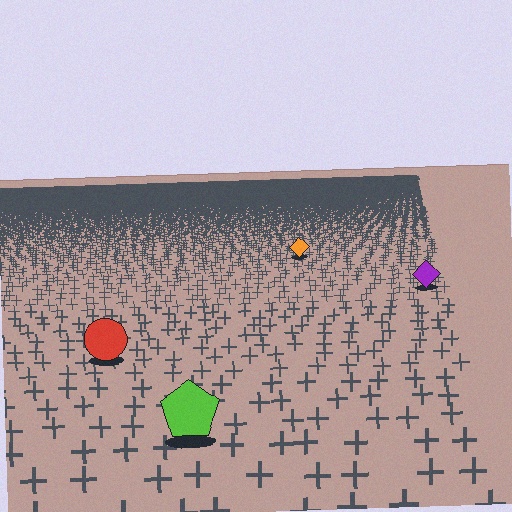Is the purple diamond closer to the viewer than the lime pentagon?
No. The lime pentagon is closer — you can tell from the texture gradient: the ground texture is coarser near it.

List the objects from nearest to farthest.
From nearest to farthest: the lime pentagon, the red circle, the purple diamond, the orange diamond.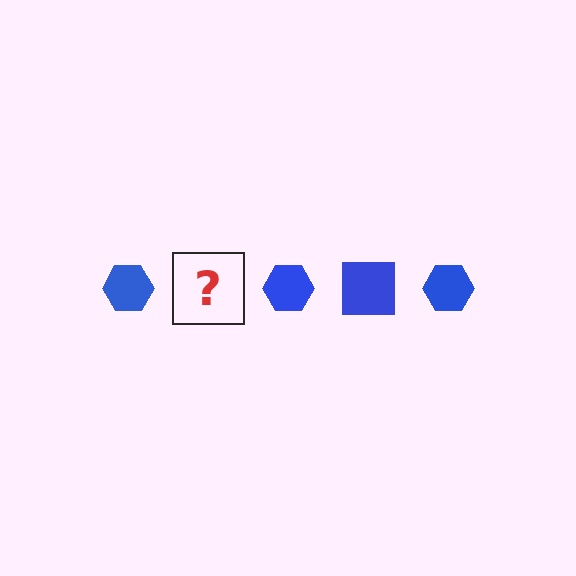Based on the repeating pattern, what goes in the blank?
The blank should be a blue square.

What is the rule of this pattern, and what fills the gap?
The rule is that the pattern cycles through hexagon, square shapes in blue. The gap should be filled with a blue square.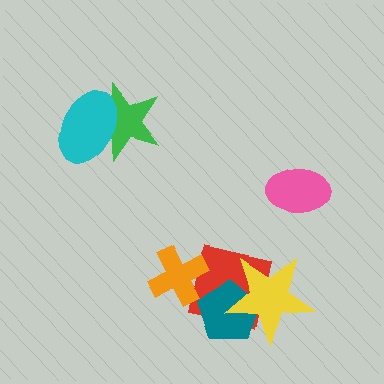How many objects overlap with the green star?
1 object overlaps with the green star.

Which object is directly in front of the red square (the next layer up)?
The teal pentagon is directly in front of the red square.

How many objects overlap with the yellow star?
2 objects overlap with the yellow star.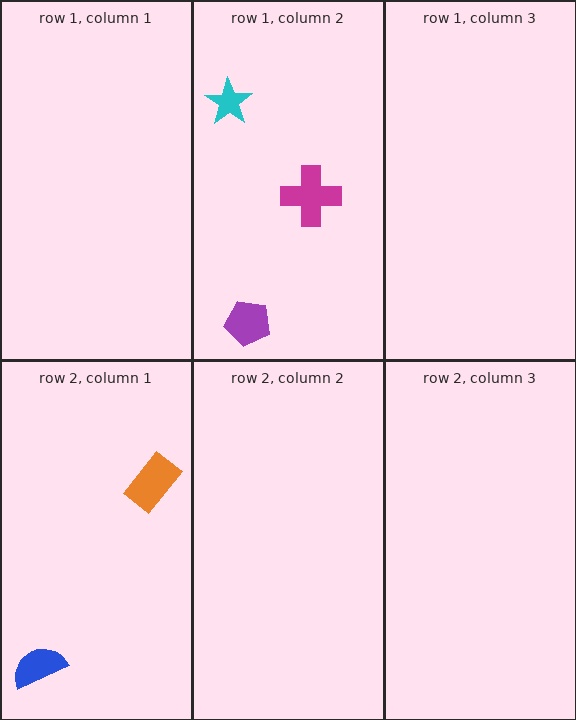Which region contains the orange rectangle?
The row 2, column 1 region.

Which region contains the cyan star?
The row 1, column 2 region.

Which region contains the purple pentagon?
The row 1, column 2 region.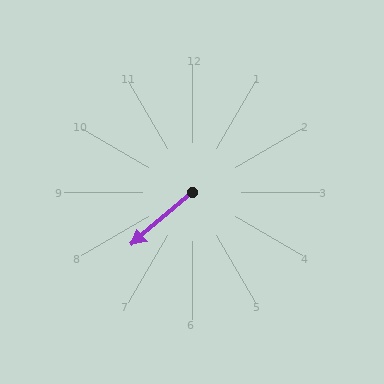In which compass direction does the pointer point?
Southwest.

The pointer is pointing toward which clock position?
Roughly 8 o'clock.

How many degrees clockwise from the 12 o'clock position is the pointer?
Approximately 229 degrees.